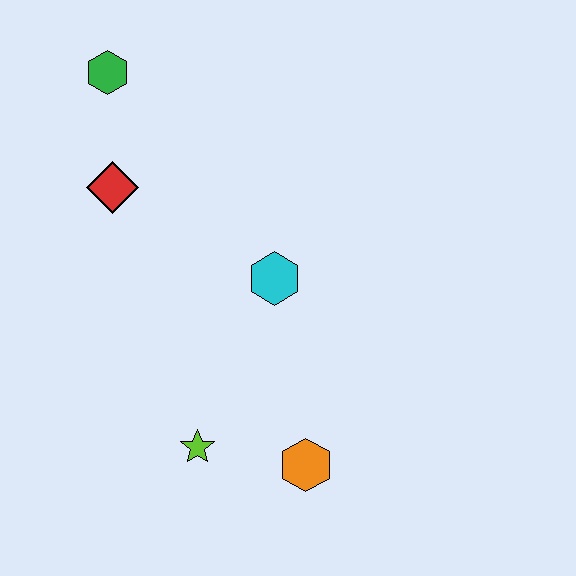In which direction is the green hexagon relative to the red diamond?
The green hexagon is above the red diamond.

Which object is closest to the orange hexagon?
The lime star is closest to the orange hexagon.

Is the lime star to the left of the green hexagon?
No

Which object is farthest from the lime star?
The green hexagon is farthest from the lime star.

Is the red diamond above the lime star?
Yes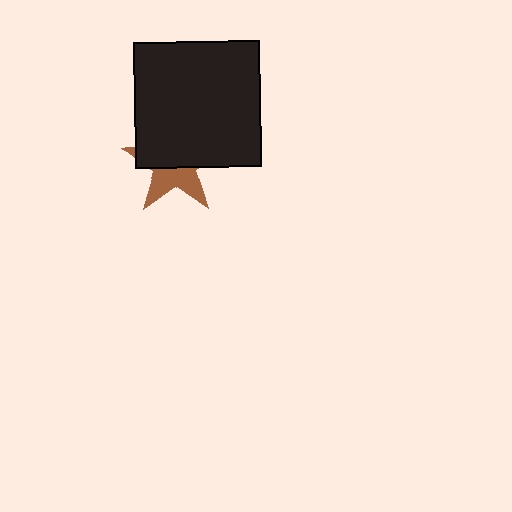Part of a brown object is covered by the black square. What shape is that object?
It is a star.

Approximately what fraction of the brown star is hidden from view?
Roughly 59% of the brown star is hidden behind the black square.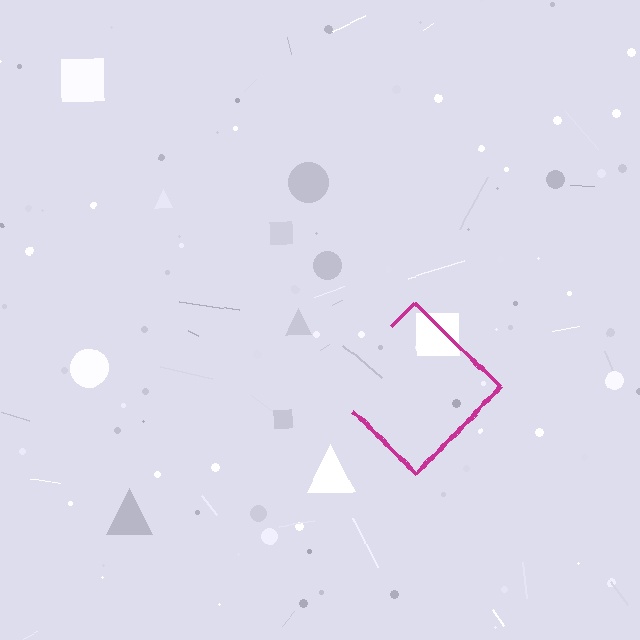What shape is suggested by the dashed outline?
The dashed outline suggests a diamond.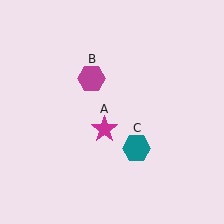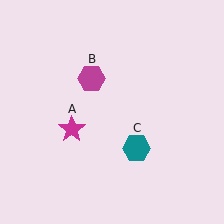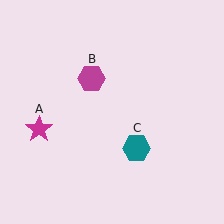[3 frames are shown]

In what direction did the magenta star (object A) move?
The magenta star (object A) moved left.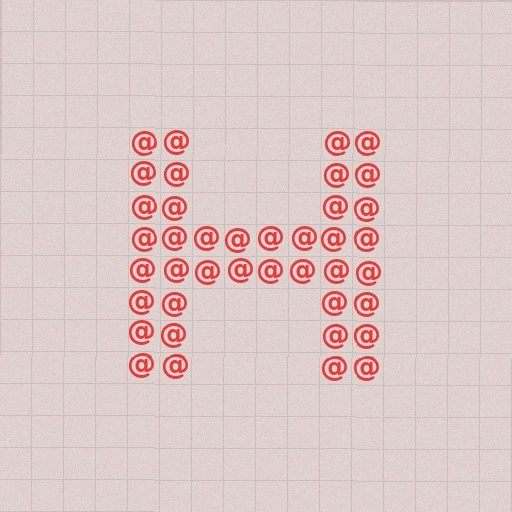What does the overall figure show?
The overall figure shows the letter H.